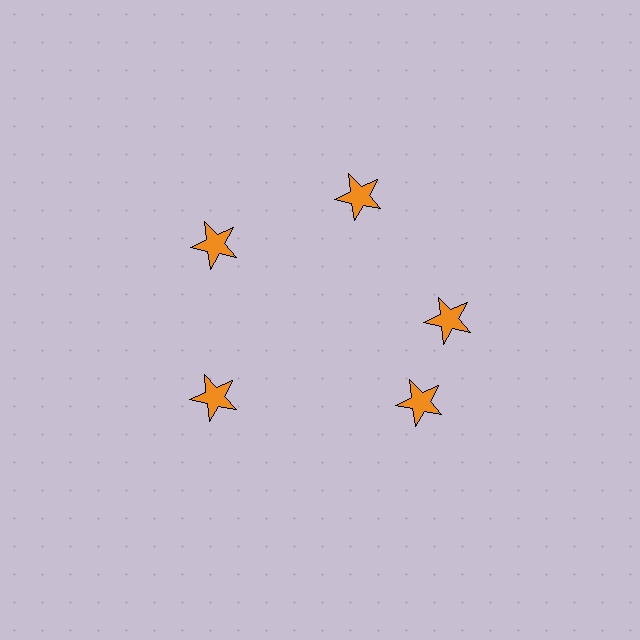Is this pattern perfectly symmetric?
No. The 5 orange stars are arranged in a ring, but one element near the 5 o'clock position is rotated out of alignment along the ring, breaking the 5-fold rotational symmetry.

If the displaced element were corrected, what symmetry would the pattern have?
It would have 5-fold rotational symmetry — the pattern would map onto itself every 72 degrees.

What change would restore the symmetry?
The symmetry would be restored by rotating it back into even spacing with its neighbors so that all 5 stars sit at equal angles and equal distance from the center.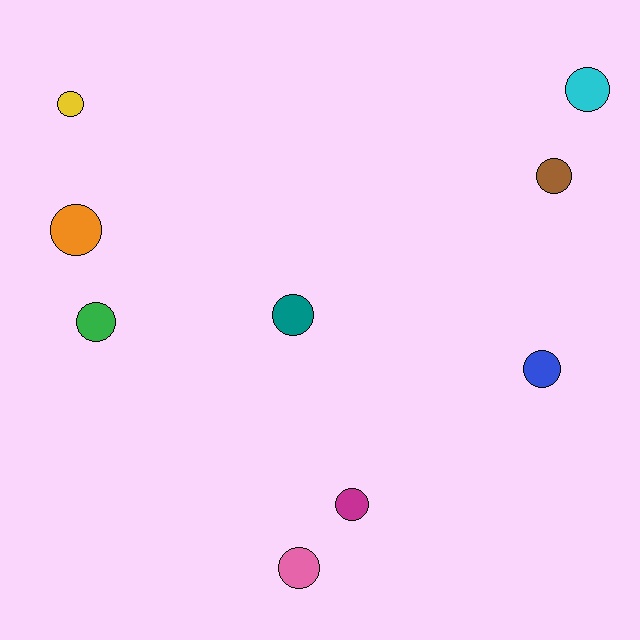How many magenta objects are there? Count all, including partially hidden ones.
There is 1 magenta object.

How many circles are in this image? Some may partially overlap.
There are 9 circles.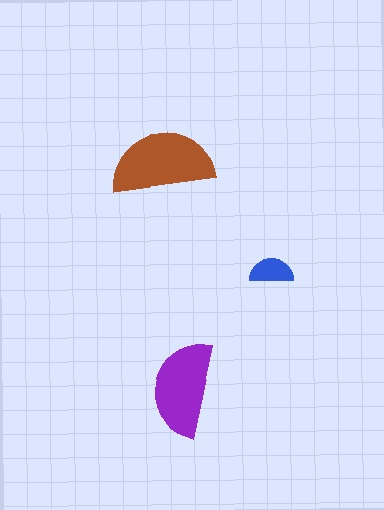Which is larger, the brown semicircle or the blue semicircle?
The brown one.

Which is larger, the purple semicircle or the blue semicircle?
The purple one.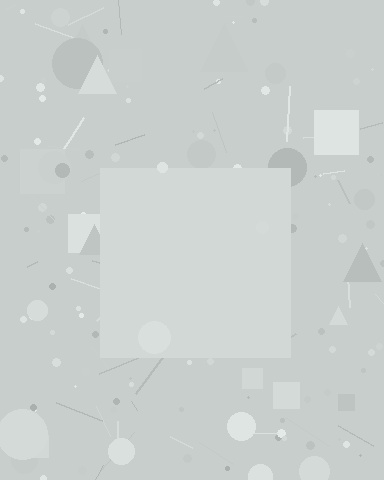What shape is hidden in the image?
A square is hidden in the image.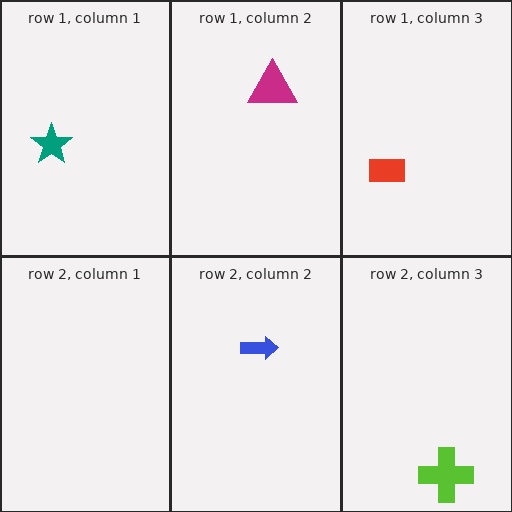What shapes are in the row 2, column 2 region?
The blue arrow.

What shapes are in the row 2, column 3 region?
The lime cross.